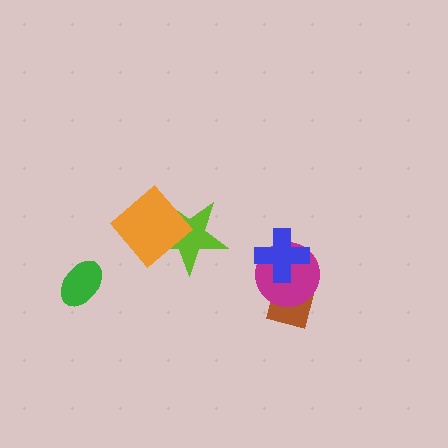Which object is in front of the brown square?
The magenta circle is in front of the brown square.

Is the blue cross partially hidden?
No, no other shape covers it.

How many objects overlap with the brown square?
1 object overlaps with the brown square.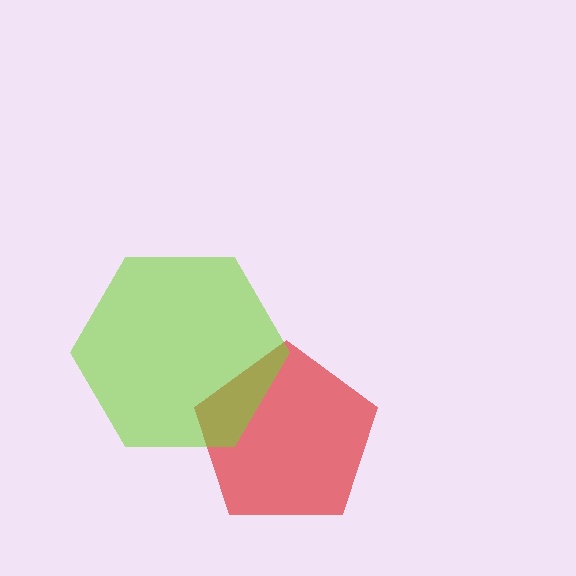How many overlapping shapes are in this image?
There are 2 overlapping shapes in the image.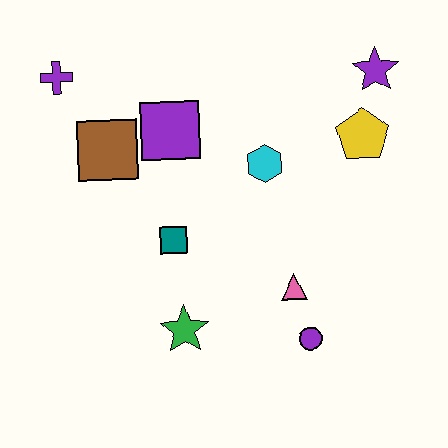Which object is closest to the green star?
The teal square is closest to the green star.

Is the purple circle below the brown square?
Yes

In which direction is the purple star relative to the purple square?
The purple star is to the right of the purple square.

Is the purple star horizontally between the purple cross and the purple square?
No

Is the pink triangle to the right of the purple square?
Yes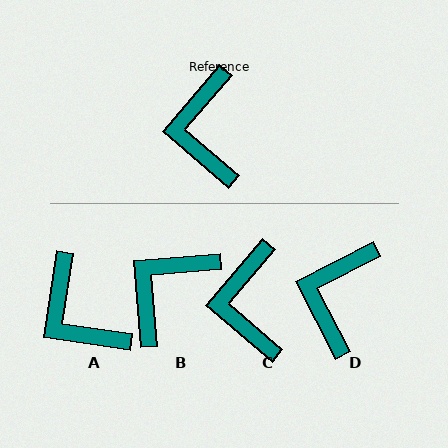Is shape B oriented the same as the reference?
No, it is off by about 45 degrees.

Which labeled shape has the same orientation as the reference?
C.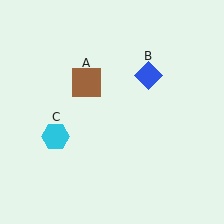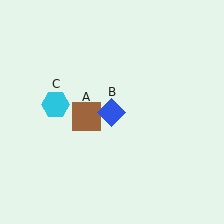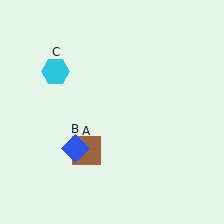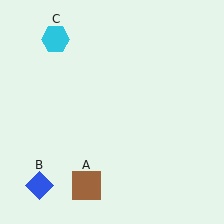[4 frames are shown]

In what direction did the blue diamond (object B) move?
The blue diamond (object B) moved down and to the left.